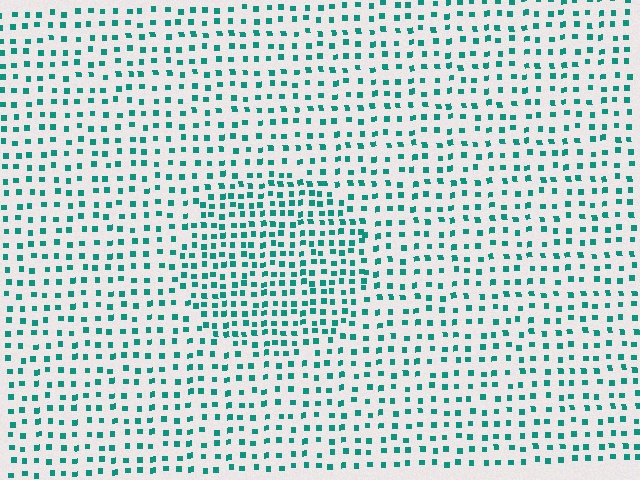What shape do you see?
I see a circle.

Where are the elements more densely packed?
The elements are more densely packed inside the circle boundary.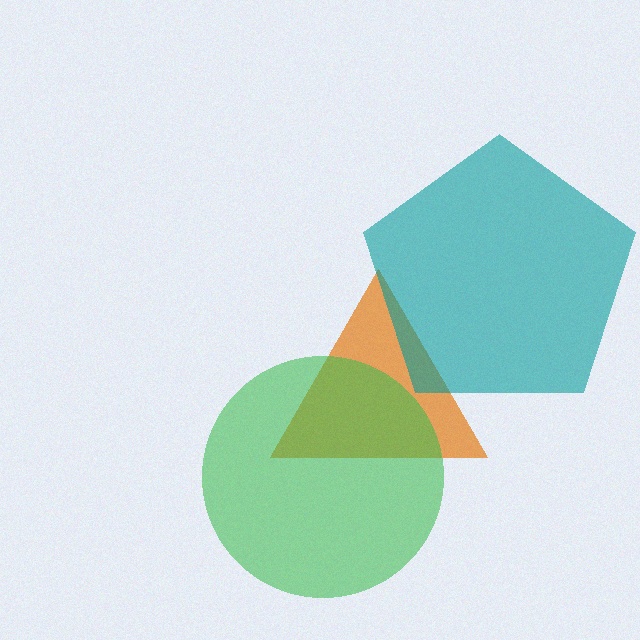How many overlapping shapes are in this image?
There are 3 overlapping shapes in the image.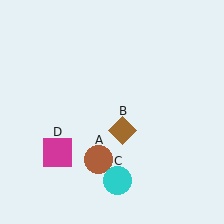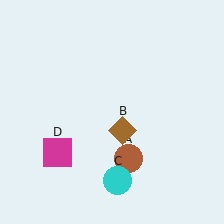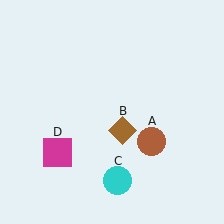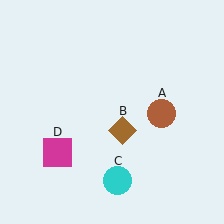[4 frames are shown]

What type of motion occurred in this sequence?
The brown circle (object A) rotated counterclockwise around the center of the scene.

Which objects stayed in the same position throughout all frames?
Brown diamond (object B) and cyan circle (object C) and magenta square (object D) remained stationary.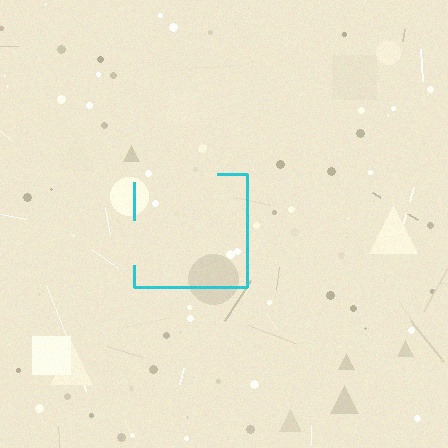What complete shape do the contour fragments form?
The contour fragments form a square.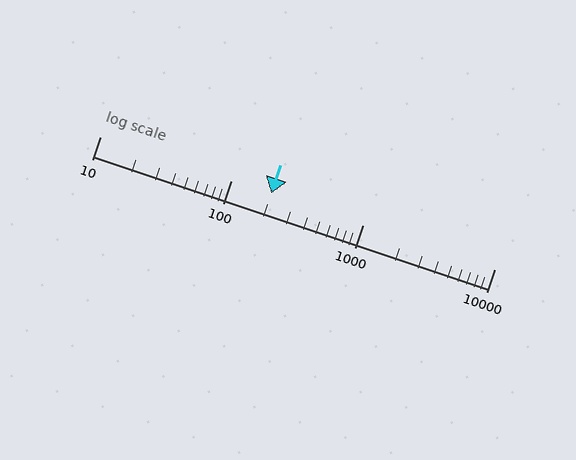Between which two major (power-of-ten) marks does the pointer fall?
The pointer is between 100 and 1000.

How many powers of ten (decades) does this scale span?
The scale spans 3 decades, from 10 to 10000.